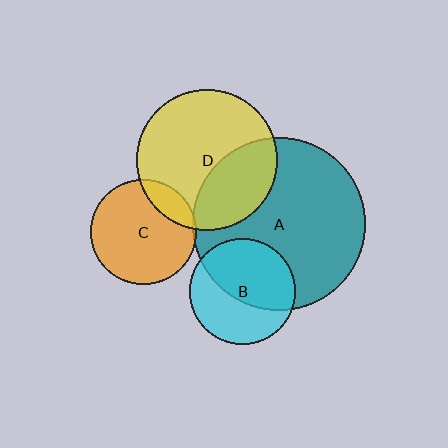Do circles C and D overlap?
Yes.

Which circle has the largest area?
Circle A (teal).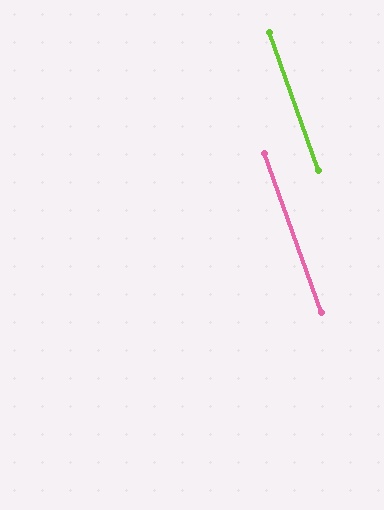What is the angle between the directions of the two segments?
Approximately 0 degrees.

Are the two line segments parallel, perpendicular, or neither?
Parallel — their directions differ by only 0.3°.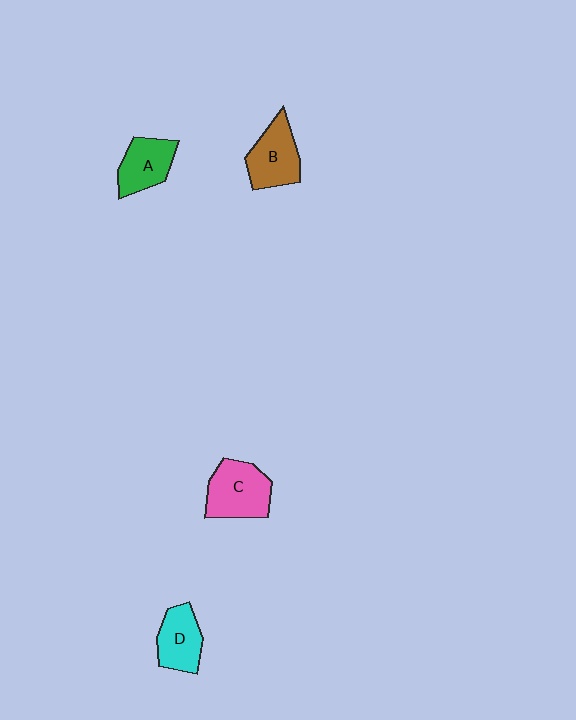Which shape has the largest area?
Shape C (pink).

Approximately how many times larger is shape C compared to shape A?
Approximately 1.3 times.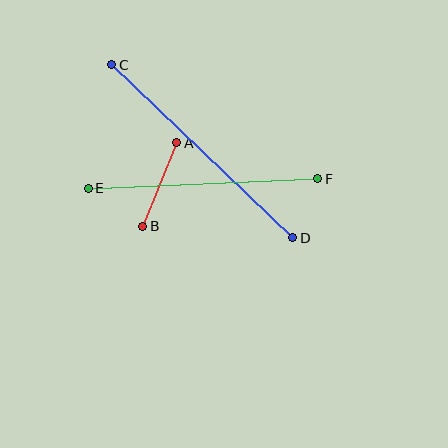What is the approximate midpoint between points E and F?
The midpoint is at approximately (203, 183) pixels.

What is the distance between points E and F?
The distance is approximately 230 pixels.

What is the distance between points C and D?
The distance is approximately 250 pixels.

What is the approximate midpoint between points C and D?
The midpoint is at approximately (202, 151) pixels.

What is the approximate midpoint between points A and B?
The midpoint is at approximately (160, 184) pixels.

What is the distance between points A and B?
The distance is approximately 90 pixels.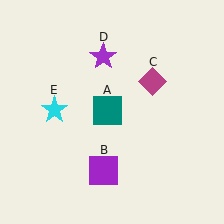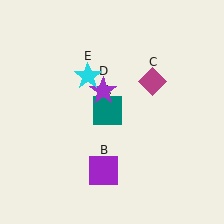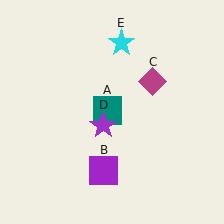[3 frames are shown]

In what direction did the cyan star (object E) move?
The cyan star (object E) moved up and to the right.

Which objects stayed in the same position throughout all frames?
Teal square (object A) and purple square (object B) and magenta diamond (object C) remained stationary.